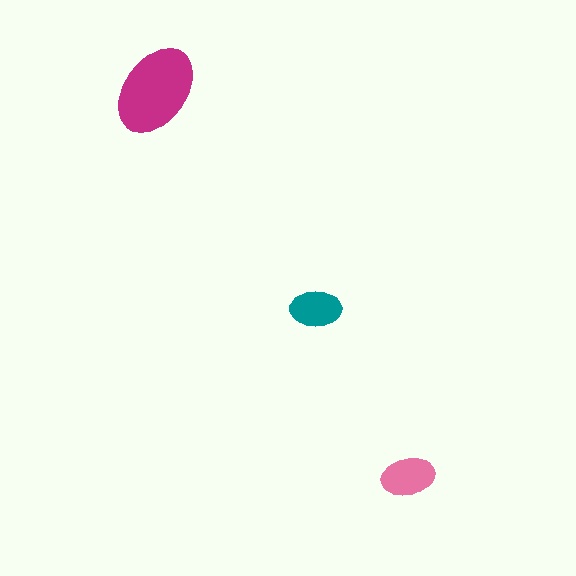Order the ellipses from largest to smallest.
the magenta one, the pink one, the teal one.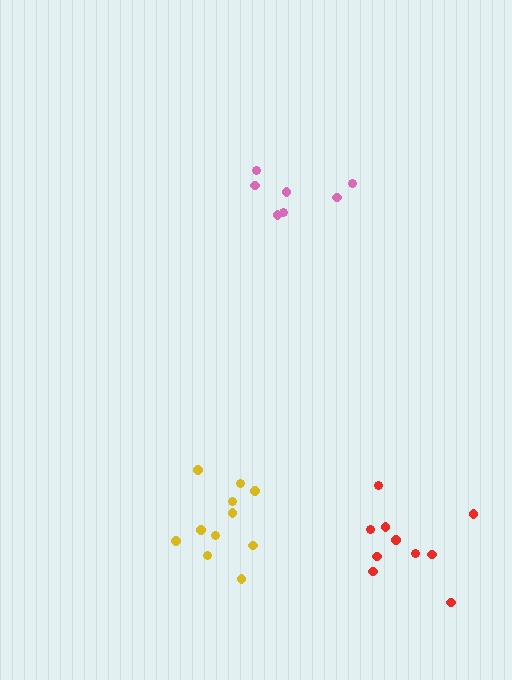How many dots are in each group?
Group 1: 7 dots, Group 2: 11 dots, Group 3: 10 dots (28 total).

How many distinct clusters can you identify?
There are 3 distinct clusters.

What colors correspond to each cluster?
The clusters are colored: pink, yellow, red.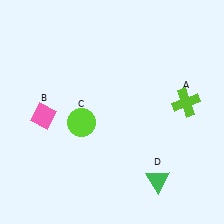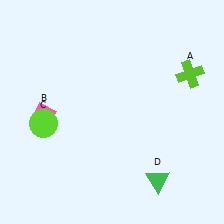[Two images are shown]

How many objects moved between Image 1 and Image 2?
2 objects moved between the two images.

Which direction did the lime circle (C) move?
The lime circle (C) moved left.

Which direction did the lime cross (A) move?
The lime cross (A) moved up.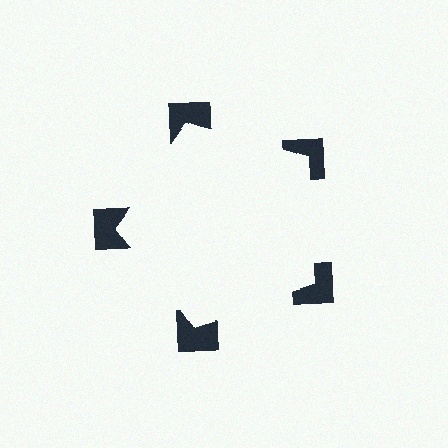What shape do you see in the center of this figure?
An illusory pentagon — its edges are inferred from the aligned wedge cuts in the notched squares, not physically drawn.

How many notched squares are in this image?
There are 5 — one at each vertex of the illusory pentagon.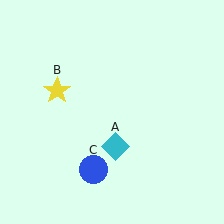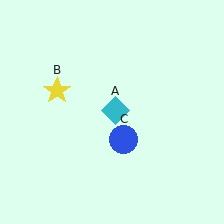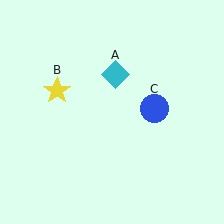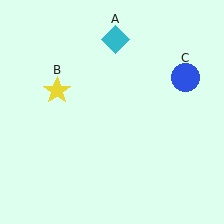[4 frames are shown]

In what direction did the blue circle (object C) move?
The blue circle (object C) moved up and to the right.